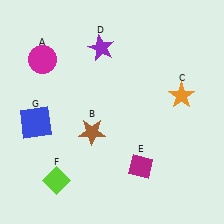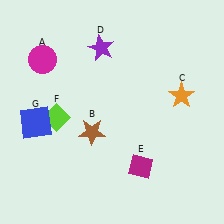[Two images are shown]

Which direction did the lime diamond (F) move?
The lime diamond (F) moved up.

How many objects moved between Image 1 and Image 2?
1 object moved between the two images.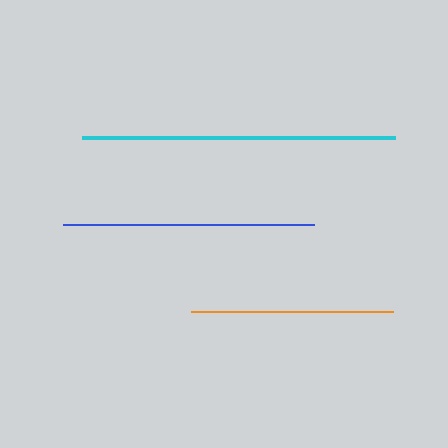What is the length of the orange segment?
The orange segment is approximately 203 pixels long.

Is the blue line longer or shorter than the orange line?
The blue line is longer than the orange line.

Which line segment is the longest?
The cyan line is the longest at approximately 314 pixels.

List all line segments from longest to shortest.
From longest to shortest: cyan, blue, orange.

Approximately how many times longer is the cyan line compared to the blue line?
The cyan line is approximately 1.2 times the length of the blue line.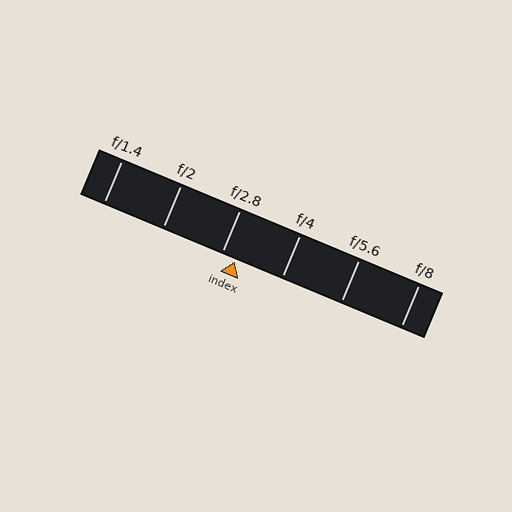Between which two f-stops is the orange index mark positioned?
The index mark is between f/2.8 and f/4.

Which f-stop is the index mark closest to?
The index mark is closest to f/2.8.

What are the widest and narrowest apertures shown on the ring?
The widest aperture shown is f/1.4 and the narrowest is f/8.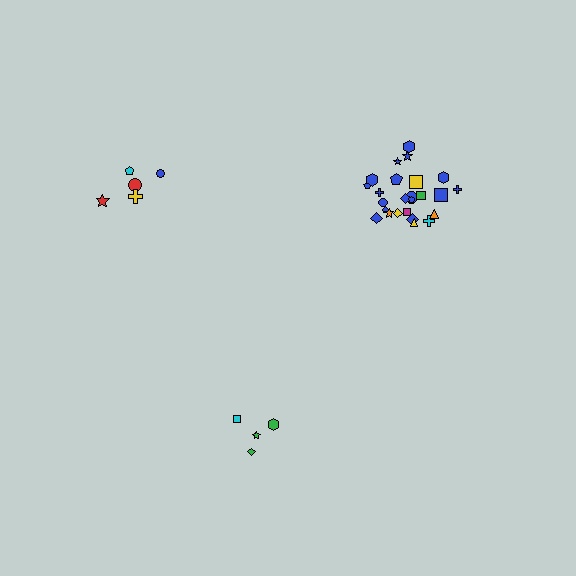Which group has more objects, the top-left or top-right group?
The top-right group.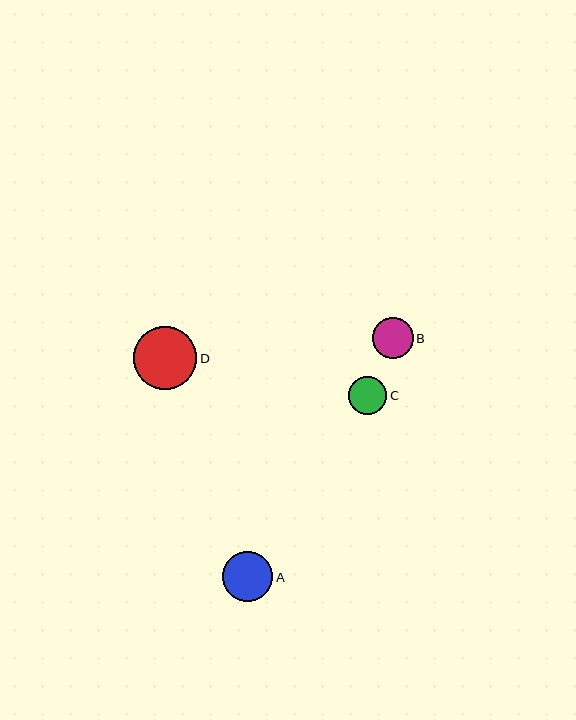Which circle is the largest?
Circle D is the largest with a size of approximately 63 pixels.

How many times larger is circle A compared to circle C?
Circle A is approximately 1.3 times the size of circle C.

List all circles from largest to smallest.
From largest to smallest: D, A, B, C.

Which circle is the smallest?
Circle C is the smallest with a size of approximately 38 pixels.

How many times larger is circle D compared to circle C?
Circle D is approximately 1.6 times the size of circle C.